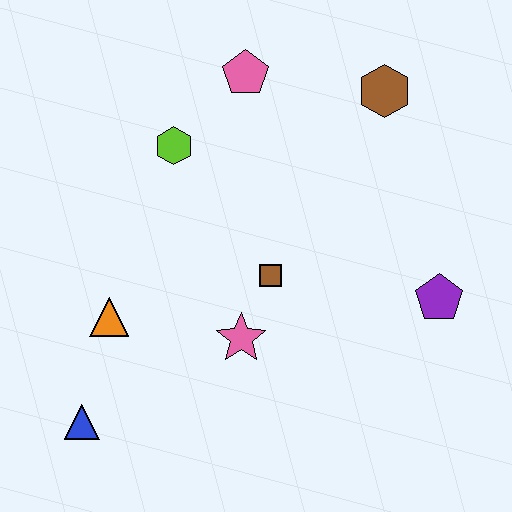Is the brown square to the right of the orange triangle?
Yes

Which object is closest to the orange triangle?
The blue triangle is closest to the orange triangle.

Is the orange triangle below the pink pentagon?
Yes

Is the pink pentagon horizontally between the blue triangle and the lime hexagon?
No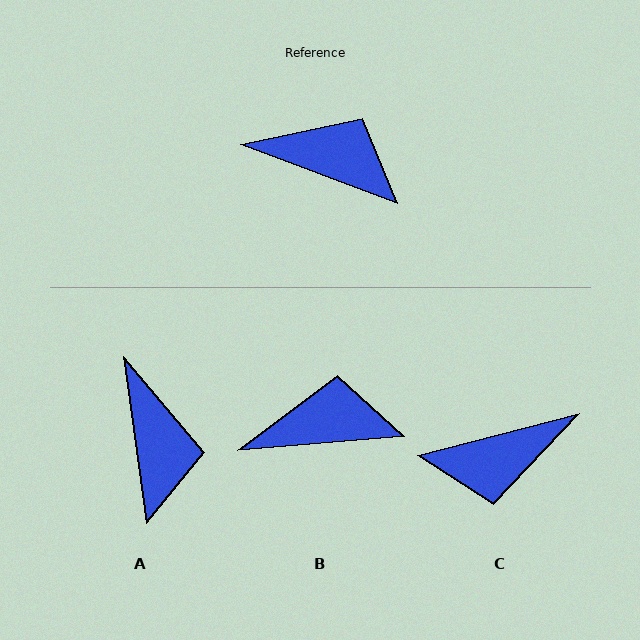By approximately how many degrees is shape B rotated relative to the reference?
Approximately 25 degrees counter-clockwise.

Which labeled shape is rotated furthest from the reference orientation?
C, about 145 degrees away.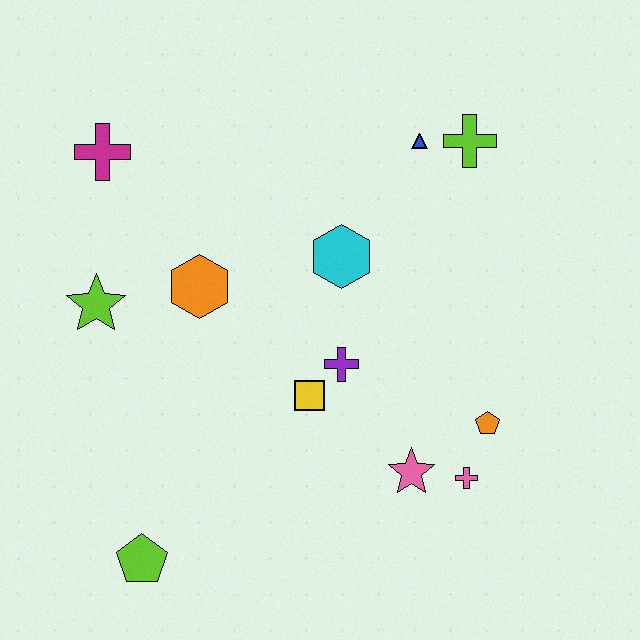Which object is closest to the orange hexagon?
The lime star is closest to the orange hexagon.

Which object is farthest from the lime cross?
The lime pentagon is farthest from the lime cross.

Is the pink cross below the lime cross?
Yes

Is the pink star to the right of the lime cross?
No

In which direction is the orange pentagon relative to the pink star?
The orange pentagon is to the right of the pink star.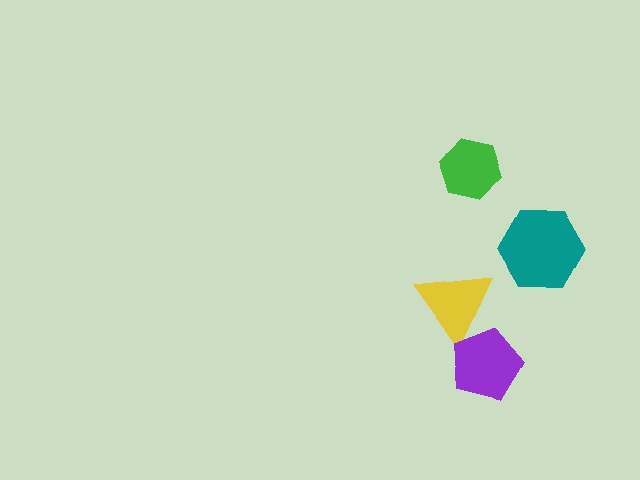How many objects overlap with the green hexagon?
0 objects overlap with the green hexagon.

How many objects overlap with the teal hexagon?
0 objects overlap with the teal hexagon.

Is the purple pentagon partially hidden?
No, no other shape covers it.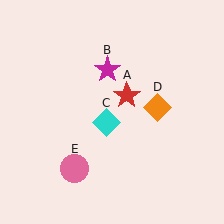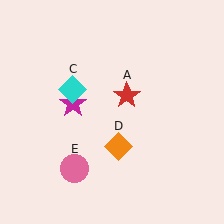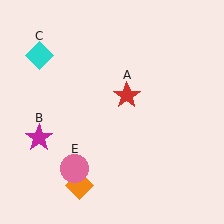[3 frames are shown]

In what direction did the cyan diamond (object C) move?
The cyan diamond (object C) moved up and to the left.